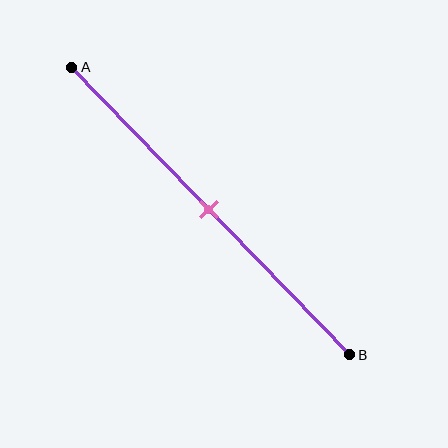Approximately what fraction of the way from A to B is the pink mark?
The pink mark is approximately 50% of the way from A to B.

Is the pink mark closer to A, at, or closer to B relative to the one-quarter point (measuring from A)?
The pink mark is closer to point B than the one-quarter point of segment AB.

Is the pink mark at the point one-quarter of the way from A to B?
No, the mark is at about 50% from A, not at the 25% one-quarter point.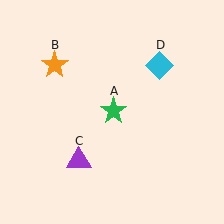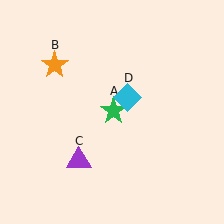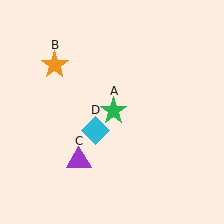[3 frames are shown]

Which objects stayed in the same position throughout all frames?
Green star (object A) and orange star (object B) and purple triangle (object C) remained stationary.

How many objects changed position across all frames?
1 object changed position: cyan diamond (object D).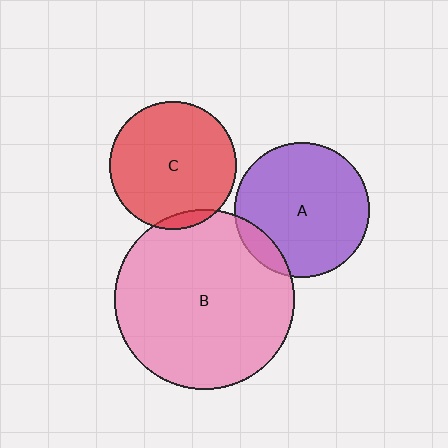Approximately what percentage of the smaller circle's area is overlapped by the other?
Approximately 10%.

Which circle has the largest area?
Circle B (pink).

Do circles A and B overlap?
Yes.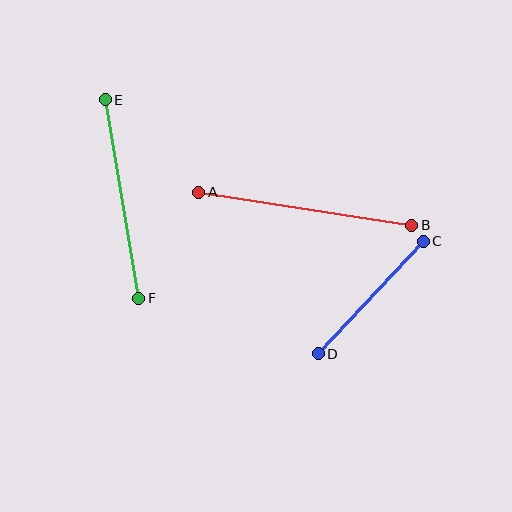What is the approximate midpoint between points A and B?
The midpoint is at approximately (305, 209) pixels.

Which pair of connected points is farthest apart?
Points A and B are farthest apart.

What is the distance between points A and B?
The distance is approximately 215 pixels.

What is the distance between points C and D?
The distance is approximately 154 pixels.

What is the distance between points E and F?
The distance is approximately 201 pixels.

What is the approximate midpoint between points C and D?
The midpoint is at approximately (371, 297) pixels.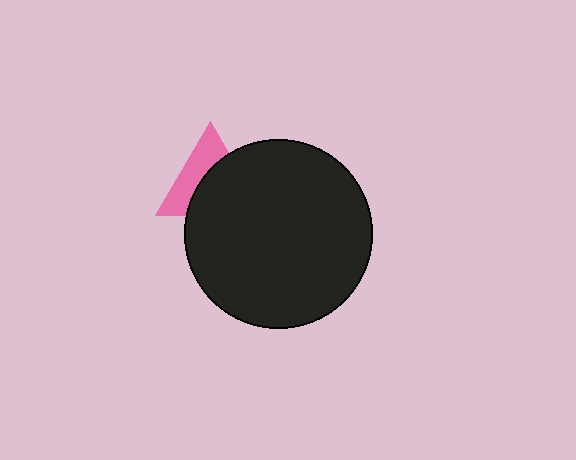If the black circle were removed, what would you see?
You would see the complete pink triangle.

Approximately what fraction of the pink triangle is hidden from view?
Roughly 55% of the pink triangle is hidden behind the black circle.